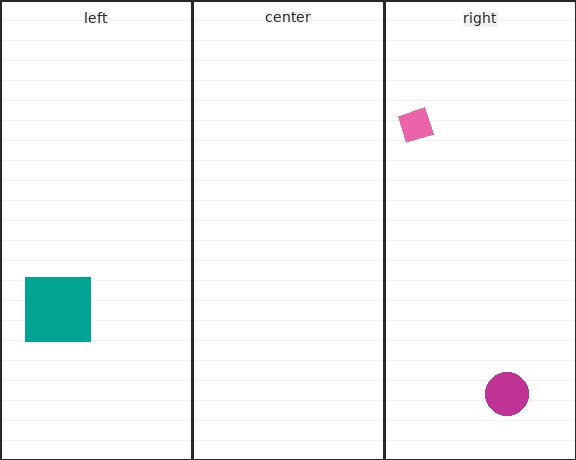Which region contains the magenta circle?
The right region.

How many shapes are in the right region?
2.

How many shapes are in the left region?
1.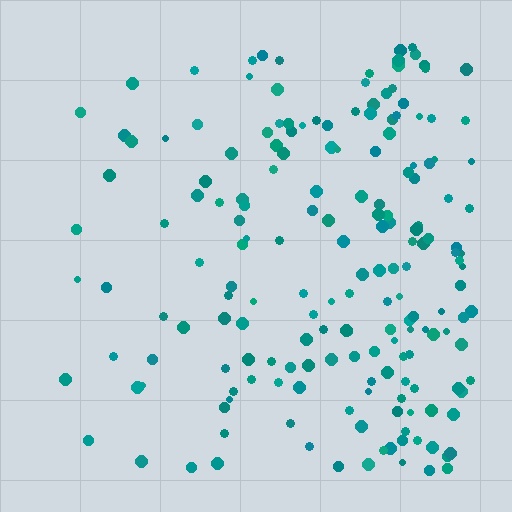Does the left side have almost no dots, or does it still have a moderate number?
Still a moderate number, just noticeably fewer than the right.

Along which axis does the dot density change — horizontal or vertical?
Horizontal.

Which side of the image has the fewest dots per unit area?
The left.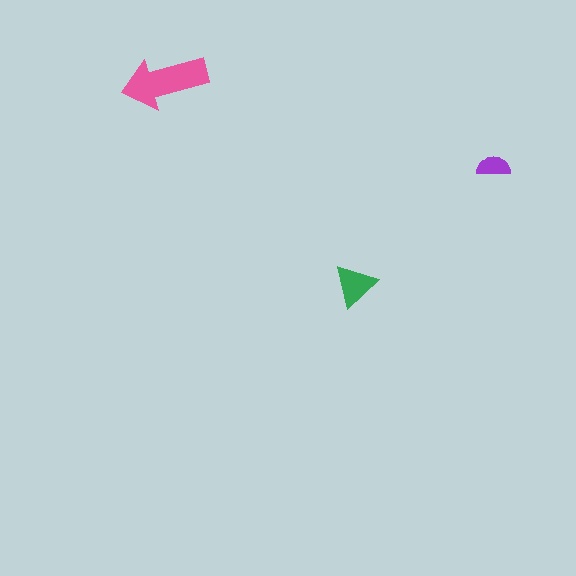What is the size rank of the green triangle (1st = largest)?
2nd.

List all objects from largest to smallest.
The pink arrow, the green triangle, the purple semicircle.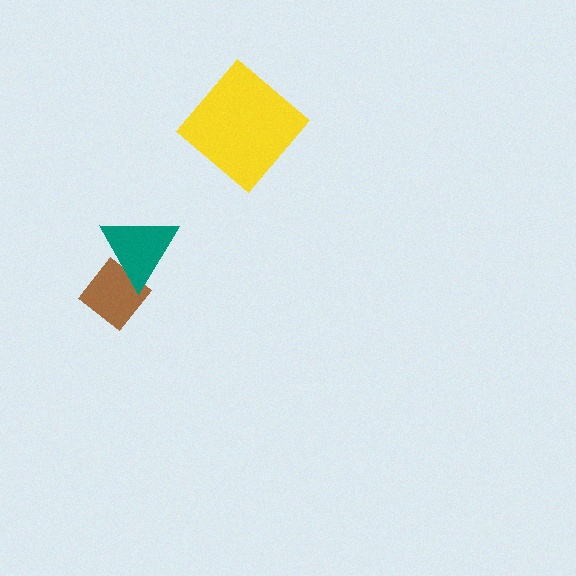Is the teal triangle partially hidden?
No, no other shape covers it.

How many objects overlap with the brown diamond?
1 object overlaps with the brown diamond.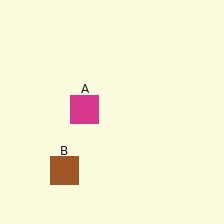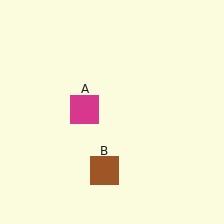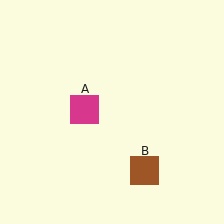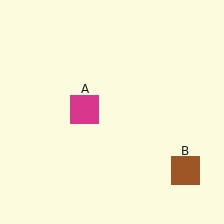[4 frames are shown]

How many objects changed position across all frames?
1 object changed position: brown square (object B).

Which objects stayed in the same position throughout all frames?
Magenta square (object A) remained stationary.